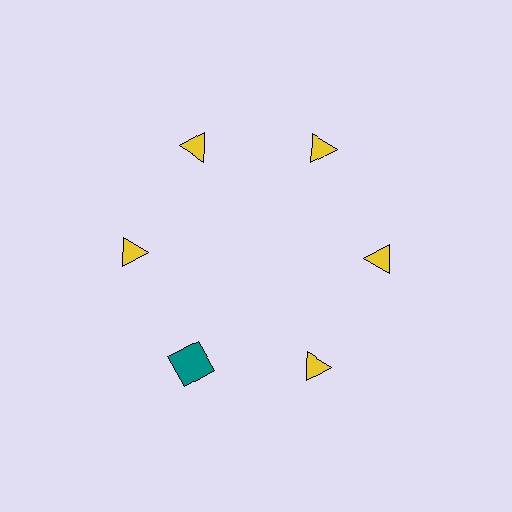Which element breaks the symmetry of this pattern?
The teal square at roughly the 7 o'clock position breaks the symmetry. All other shapes are yellow triangles.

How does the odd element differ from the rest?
It differs in both color (teal instead of yellow) and shape (square instead of triangle).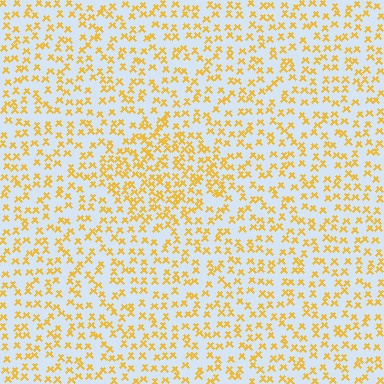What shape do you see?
I see a diamond.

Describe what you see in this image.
The image contains small yellow elements arranged at two different densities. A diamond-shaped region is visible where the elements are more densely packed than the surrounding area.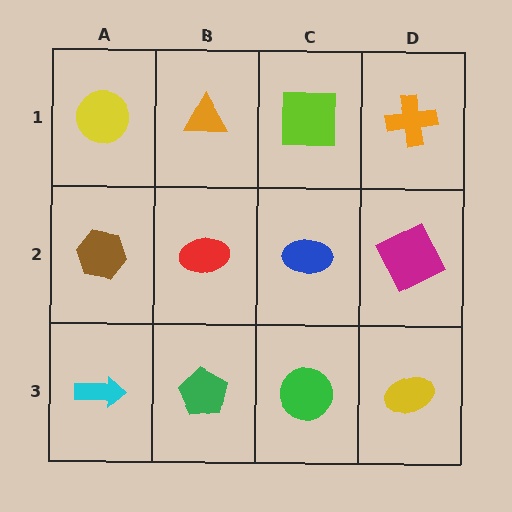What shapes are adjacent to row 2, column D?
An orange cross (row 1, column D), a yellow ellipse (row 3, column D), a blue ellipse (row 2, column C).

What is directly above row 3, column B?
A red ellipse.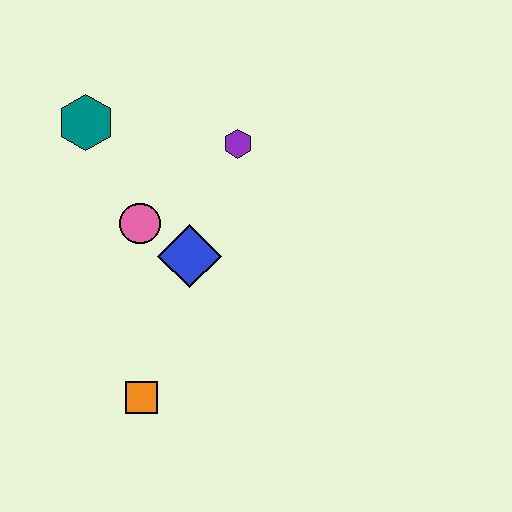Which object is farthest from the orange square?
The teal hexagon is farthest from the orange square.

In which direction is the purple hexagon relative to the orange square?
The purple hexagon is above the orange square.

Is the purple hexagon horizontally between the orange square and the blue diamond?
No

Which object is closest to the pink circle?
The blue diamond is closest to the pink circle.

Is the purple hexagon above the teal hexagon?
No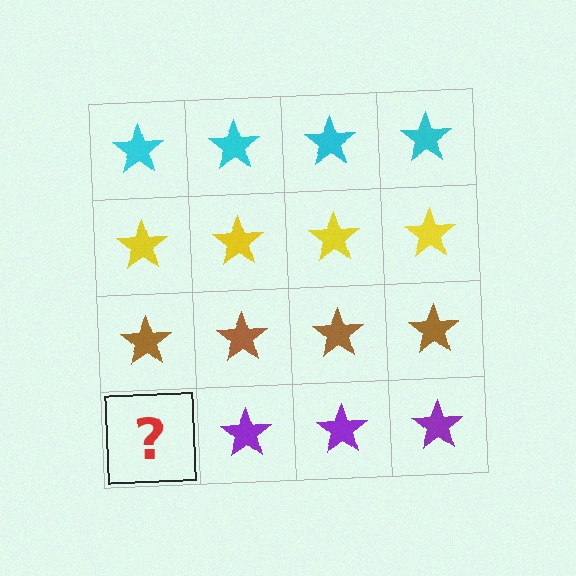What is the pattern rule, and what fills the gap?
The rule is that each row has a consistent color. The gap should be filled with a purple star.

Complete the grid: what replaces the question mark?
The question mark should be replaced with a purple star.